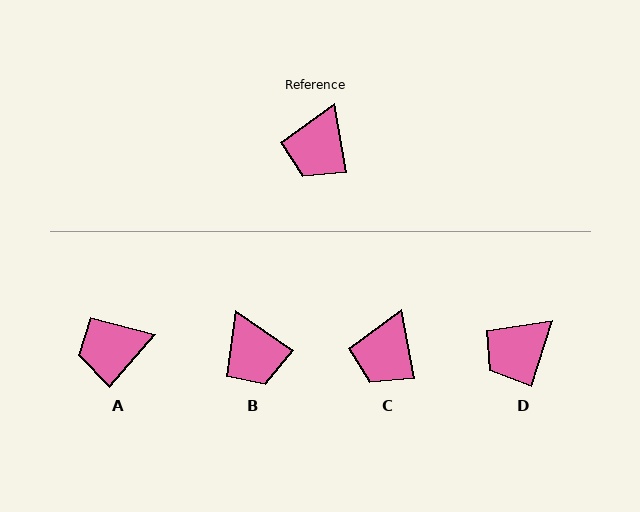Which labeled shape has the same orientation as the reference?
C.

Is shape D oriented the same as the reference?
No, it is off by about 28 degrees.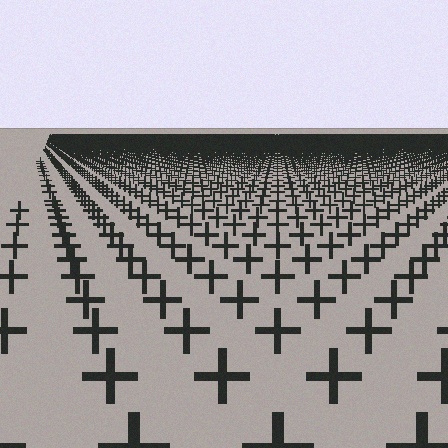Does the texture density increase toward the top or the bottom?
Density increases toward the top.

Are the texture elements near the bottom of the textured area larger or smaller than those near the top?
Larger. Near the bottom, elements are closer to the viewer and appear at a bigger on-screen size.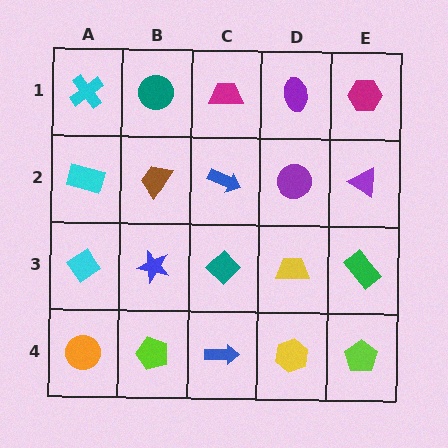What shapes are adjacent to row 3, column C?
A blue arrow (row 2, column C), a blue arrow (row 4, column C), a blue star (row 3, column B), a yellow trapezoid (row 3, column D).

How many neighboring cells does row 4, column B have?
3.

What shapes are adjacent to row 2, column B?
A teal circle (row 1, column B), a blue star (row 3, column B), a cyan rectangle (row 2, column A), a blue arrow (row 2, column C).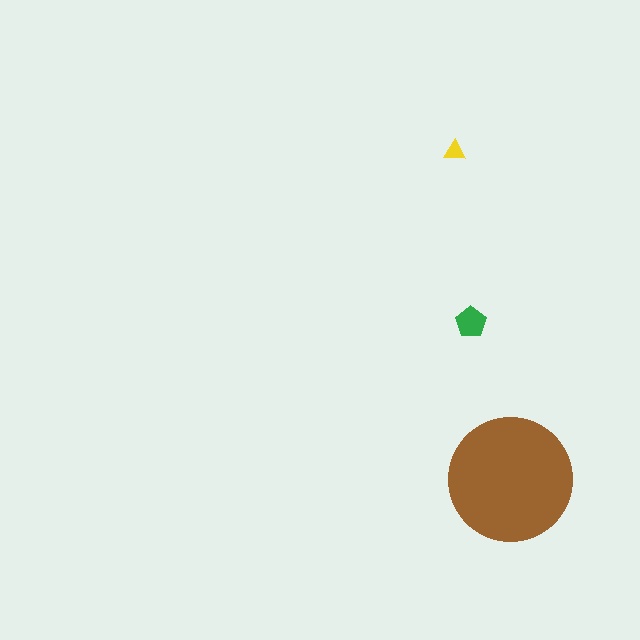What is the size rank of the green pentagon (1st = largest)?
2nd.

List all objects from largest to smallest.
The brown circle, the green pentagon, the yellow triangle.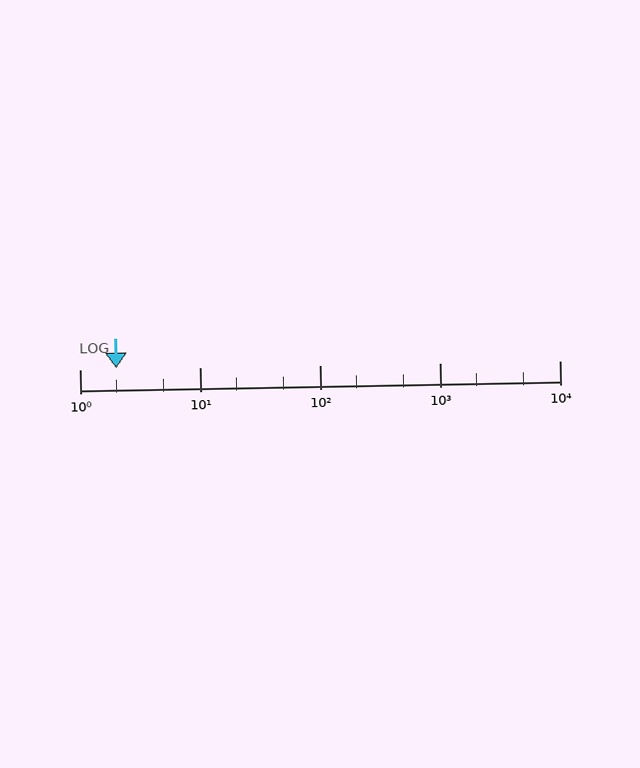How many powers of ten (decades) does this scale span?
The scale spans 4 decades, from 1 to 10000.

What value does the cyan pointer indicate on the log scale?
The pointer indicates approximately 2.